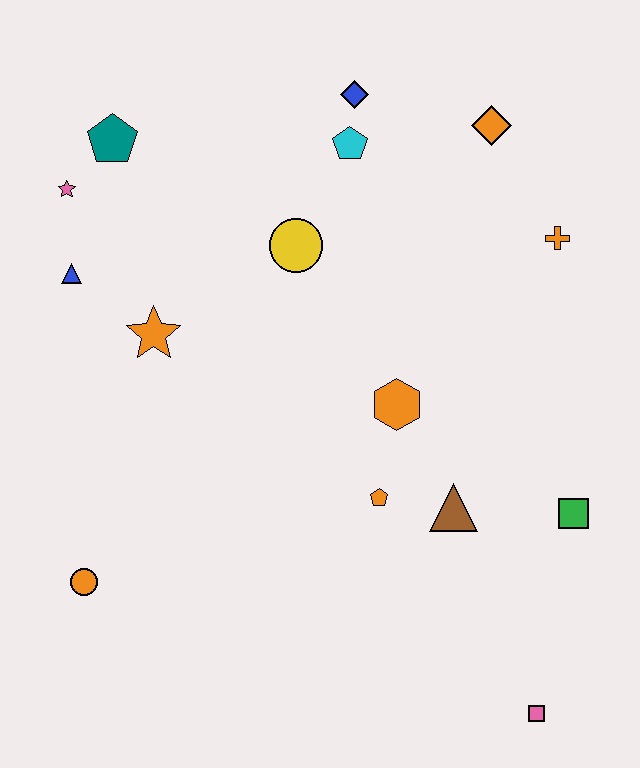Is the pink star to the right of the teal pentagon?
No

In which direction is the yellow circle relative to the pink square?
The yellow circle is above the pink square.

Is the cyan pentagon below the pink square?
No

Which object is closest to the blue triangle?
The pink star is closest to the blue triangle.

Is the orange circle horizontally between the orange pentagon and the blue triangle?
Yes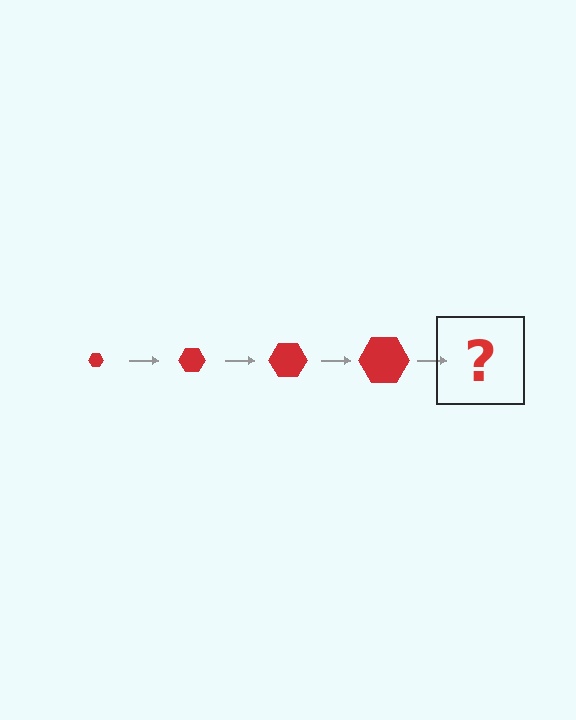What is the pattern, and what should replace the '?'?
The pattern is that the hexagon gets progressively larger each step. The '?' should be a red hexagon, larger than the previous one.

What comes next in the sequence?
The next element should be a red hexagon, larger than the previous one.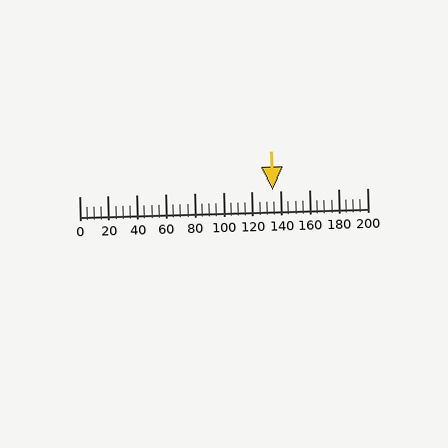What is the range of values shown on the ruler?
The ruler shows values from 0 to 200.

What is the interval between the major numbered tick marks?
The major tick marks are spaced 20 units apart.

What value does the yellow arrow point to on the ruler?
The yellow arrow points to approximately 134.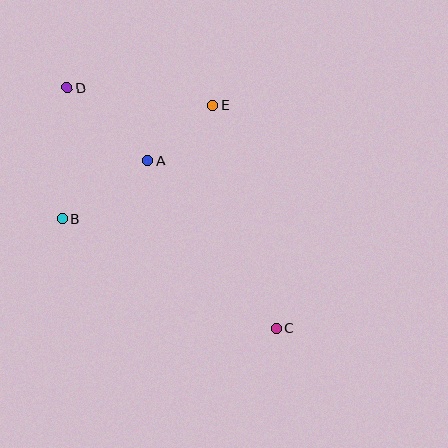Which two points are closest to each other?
Points A and E are closest to each other.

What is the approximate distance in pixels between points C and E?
The distance between C and E is approximately 232 pixels.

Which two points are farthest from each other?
Points C and D are farthest from each other.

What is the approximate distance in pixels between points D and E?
The distance between D and E is approximately 147 pixels.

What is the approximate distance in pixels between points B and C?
The distance between B and C is approximately 241 pixels.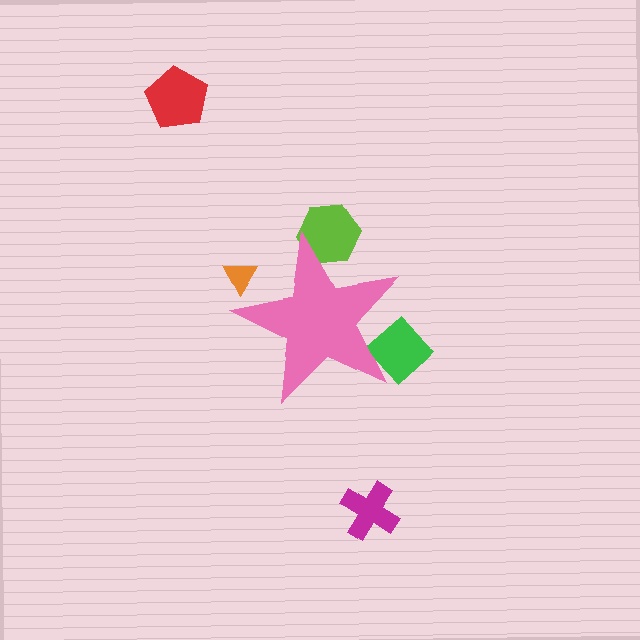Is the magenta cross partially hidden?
No, the magenta cross is fully visible.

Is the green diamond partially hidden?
Yes, the green diamond is partially hidden behind the pink star.